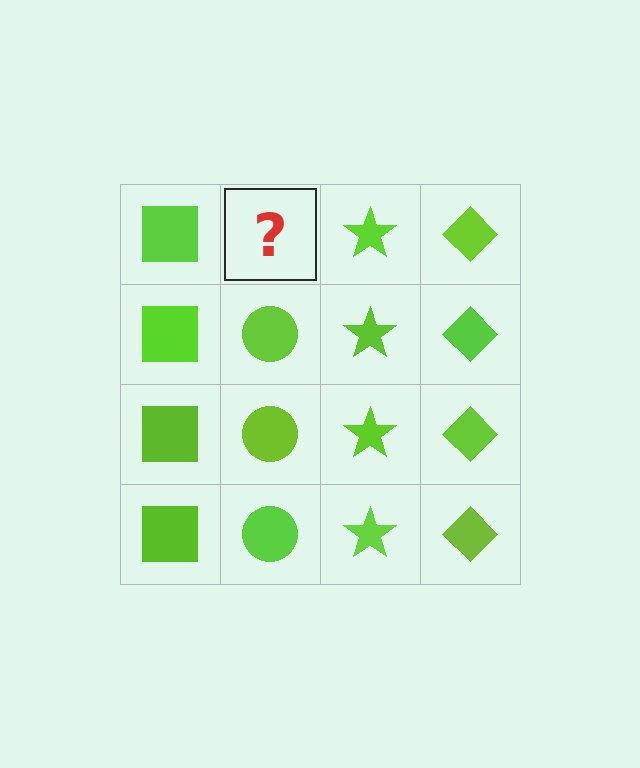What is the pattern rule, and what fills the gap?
The rule is that each column has a consistent shape. The gap should be filled with a lime circle.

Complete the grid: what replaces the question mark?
The question mark should be replaced with a lime circle.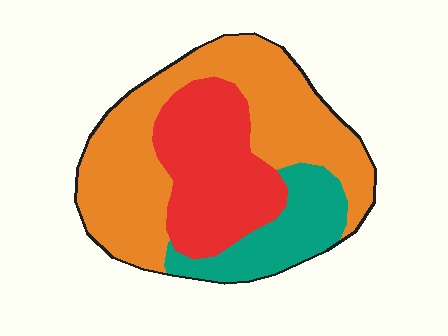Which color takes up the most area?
Orange, at roughly 50%.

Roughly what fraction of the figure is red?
Red covers around 30% of the figure.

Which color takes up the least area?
Teal, at roughly 20%.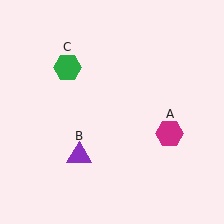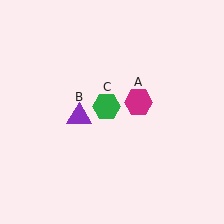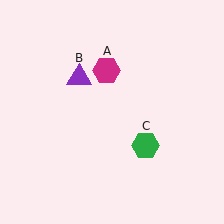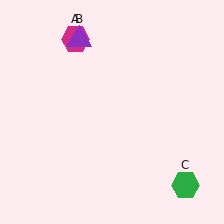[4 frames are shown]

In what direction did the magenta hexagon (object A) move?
The magenta hexagon (object A) moved up and to the left.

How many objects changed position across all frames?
3 objects changed position: magenta hexagon (object A), purple triangle (object B), green hexagon (object C).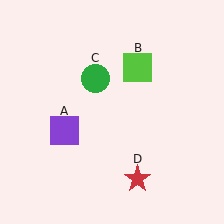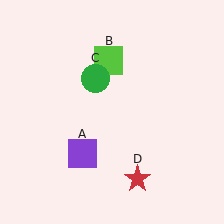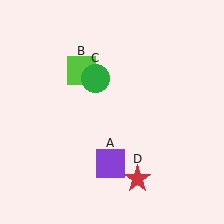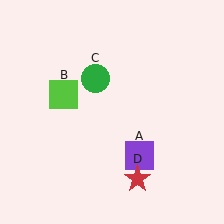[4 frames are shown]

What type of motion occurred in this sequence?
The purple square (object A), lime square (object B) rotated counterclockwise around the center of the scene.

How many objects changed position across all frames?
2 objects changed position: purple square (object A), lime square (object B).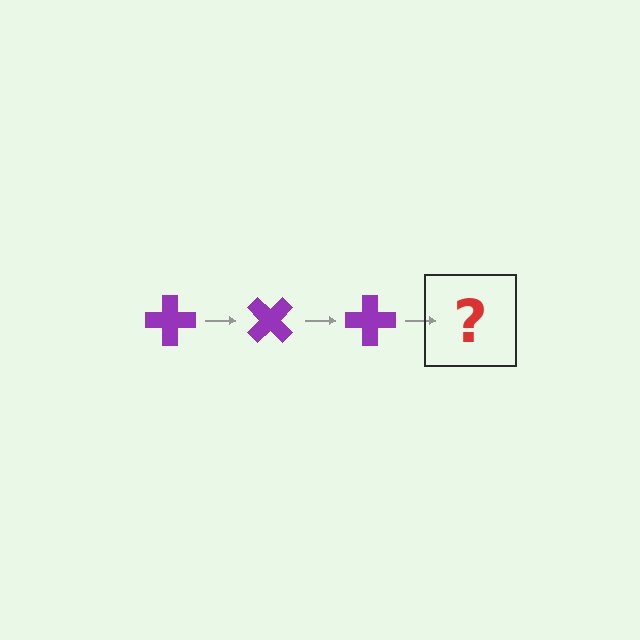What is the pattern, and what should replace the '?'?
The pattern is that the cross rotates 45 degrees each step. The '?' should be a purple cross rotated 135 degrees.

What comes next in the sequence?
The next element should be a purple cross rotated 135 degrees.